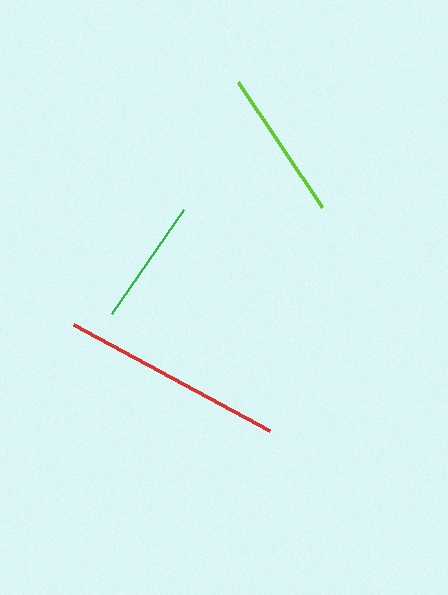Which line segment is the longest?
The red line is the longest at approximately 223 pixels.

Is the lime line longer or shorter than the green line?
The lime line is longer than the green line.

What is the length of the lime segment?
The lime segment is approximately 151 pixels long.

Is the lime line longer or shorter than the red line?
The red line is longer than the lime line.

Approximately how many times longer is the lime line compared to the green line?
The lime line is approximately 1.2 times the length of the green line.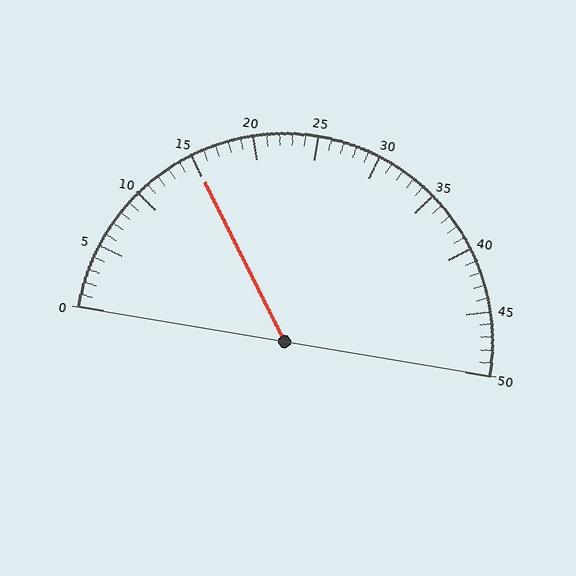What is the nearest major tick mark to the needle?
The nearest major tick mark is 15.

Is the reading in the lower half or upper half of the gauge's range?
The reading is in the lower half of the range (0 to 50).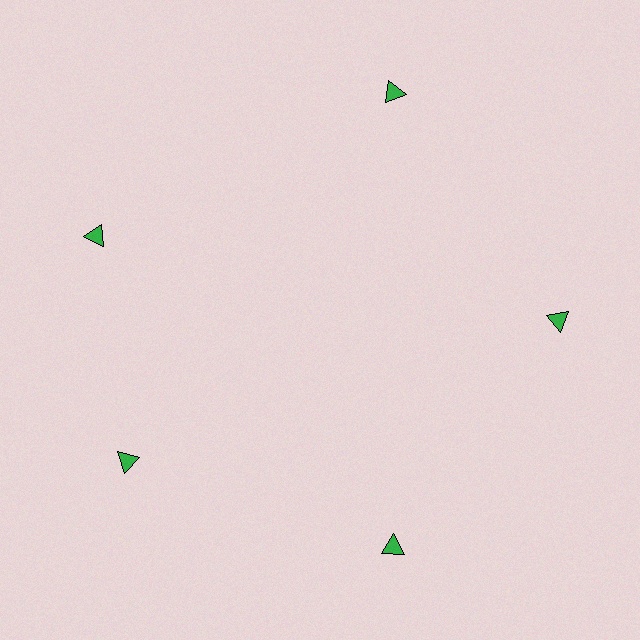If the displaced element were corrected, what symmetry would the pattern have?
It would have 5-fold rotational symmetry — the pattern would map onto itself every 72 degrees.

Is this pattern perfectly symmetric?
No. The 5 green triangles are arranged in a ring, but one element near the 10 o'clock position is rotated out of alignment along the ring, breaking the 5-fold rotational symmetry.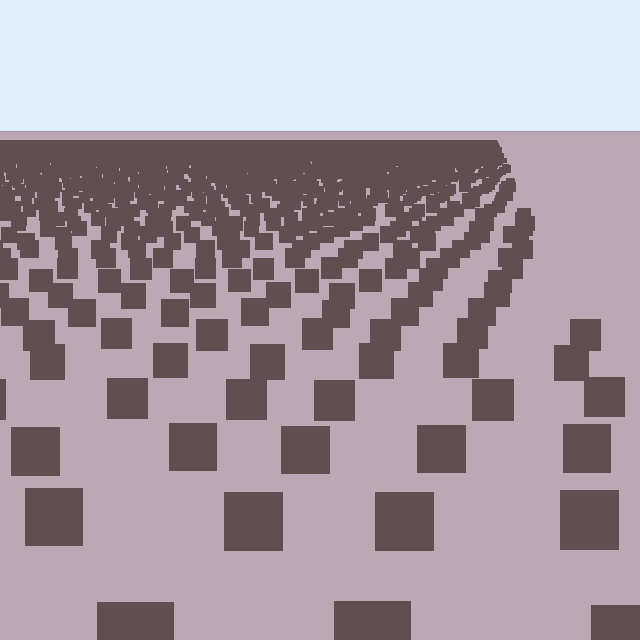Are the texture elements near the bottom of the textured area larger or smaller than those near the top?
Larger. Near the bottom, elements are closer to the viewer and appear at a bigger on-screen size.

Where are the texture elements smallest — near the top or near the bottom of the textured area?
Near the top.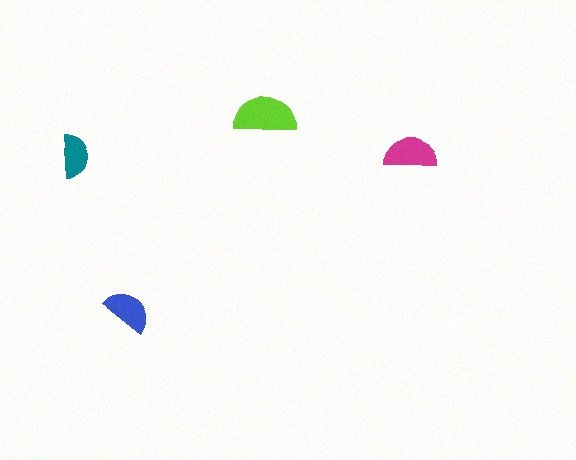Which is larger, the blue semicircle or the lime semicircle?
The lime one.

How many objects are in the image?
There are 4 objects in the image.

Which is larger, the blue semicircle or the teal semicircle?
The blue one.